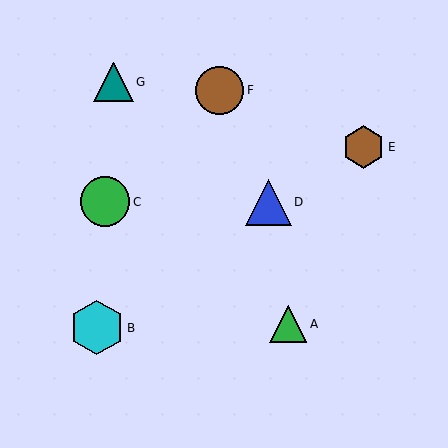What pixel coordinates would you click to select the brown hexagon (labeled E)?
Click at (364, 147) to select the brown hexagon E.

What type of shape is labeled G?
Shape G is a teal triangle.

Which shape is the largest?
The cyan hexagon (labeled B) is the largest.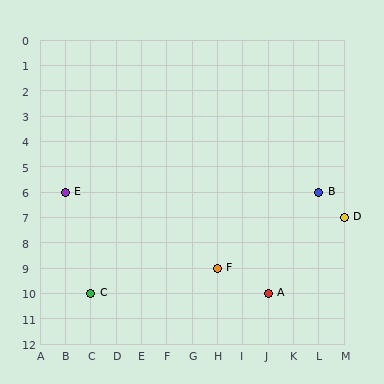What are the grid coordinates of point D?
Point D is at grid coordinates (M, 7).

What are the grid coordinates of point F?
Point F is at grid coordinates (H, 9).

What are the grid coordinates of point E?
Point E is at grid coordinates (B, 6).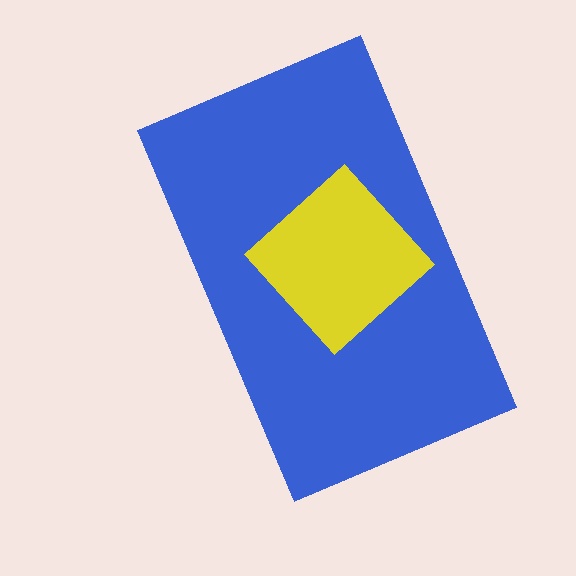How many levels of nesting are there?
2.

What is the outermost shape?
The blue rectangle.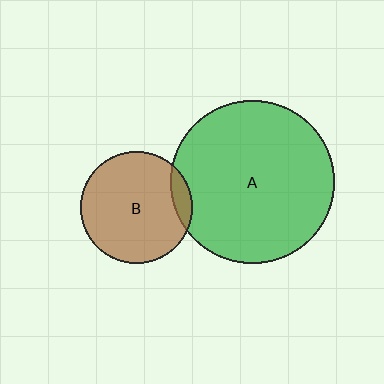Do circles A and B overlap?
Yes.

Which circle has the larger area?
Circle A (green).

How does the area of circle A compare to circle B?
Approximately 2.1 times.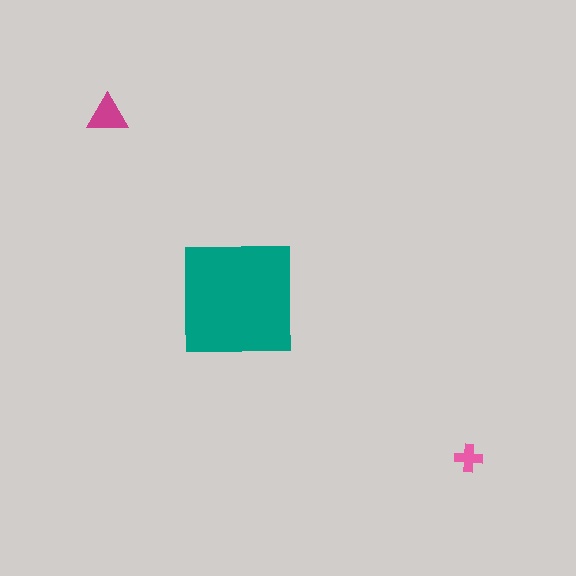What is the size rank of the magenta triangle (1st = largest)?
2nd.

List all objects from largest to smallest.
The teal square, the magenta triangle, the pink cross.